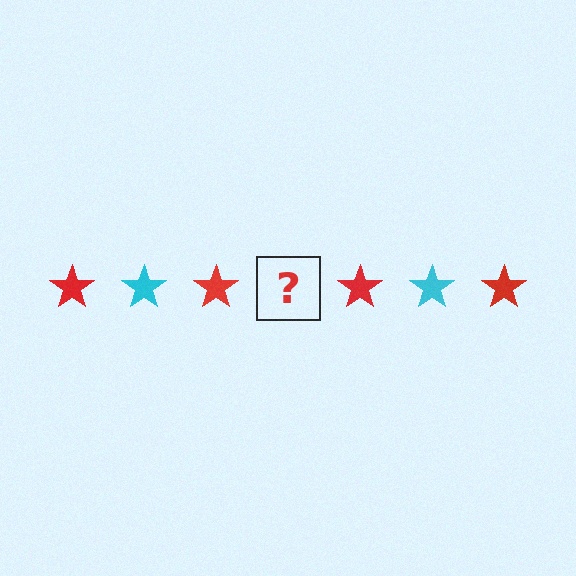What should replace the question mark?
The question mark should be replaced with a cyan star.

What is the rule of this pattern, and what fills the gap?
The rule is that the pattern cycles through red, cyan stars. The gap should be filled with a cyan star.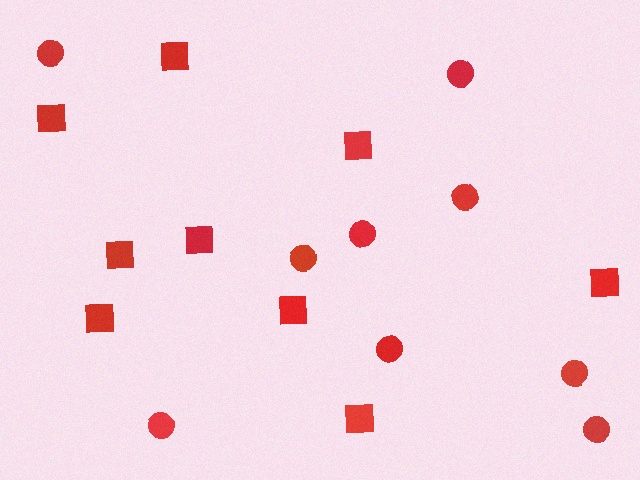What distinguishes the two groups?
There are 2 groups: one group of circles (9) and one group of squares (9).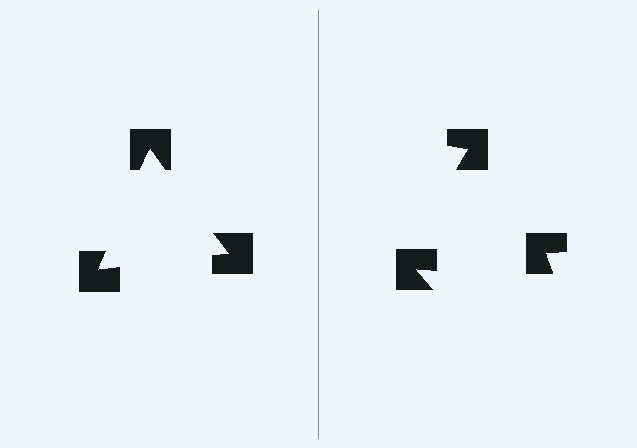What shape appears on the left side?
An illusory triangle.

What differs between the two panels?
The notched squares are positioned identically on both sides; only the wedge orientations differ. On the left they align to a triangle; on the right they are misaligned.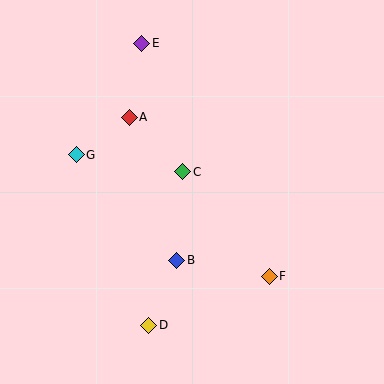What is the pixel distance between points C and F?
The distance between C and F is 136 pixels.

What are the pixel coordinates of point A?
Point A is at (129, 117).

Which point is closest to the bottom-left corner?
Point D is closest to the bottom-left corner.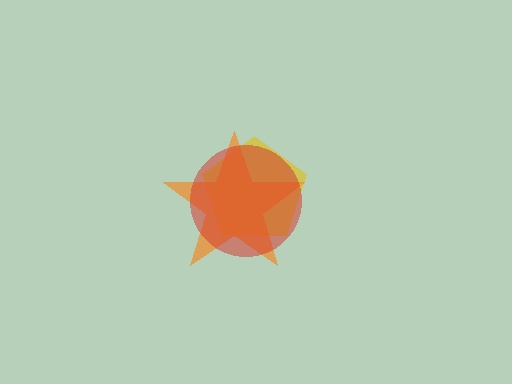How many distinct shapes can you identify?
There are 3 distinct shapes: a yellow pentagon, an orange star, a red circle.